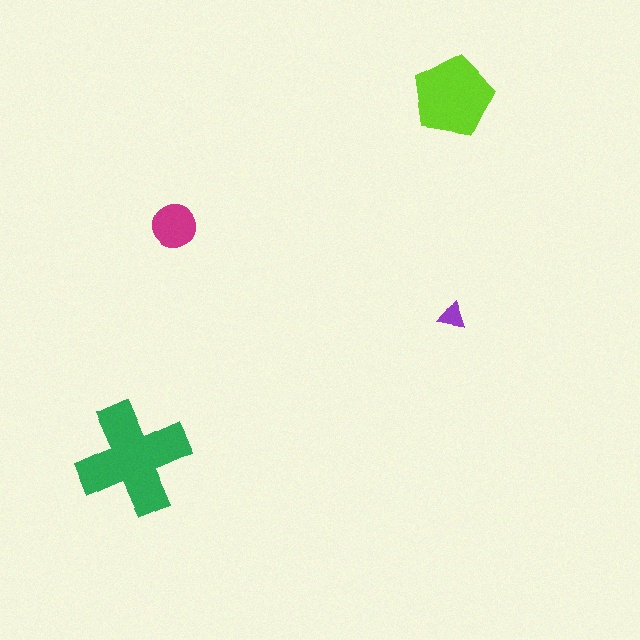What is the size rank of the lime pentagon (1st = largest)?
2nd.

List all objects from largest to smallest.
The green cross, the lime pentagon, the magenta circle, the purple triangle.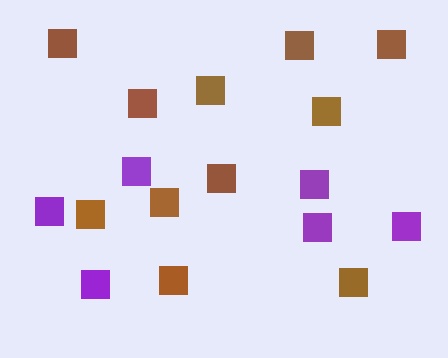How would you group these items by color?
There are 2 groups: one group of purple squares (6) and one group of brown squares (11).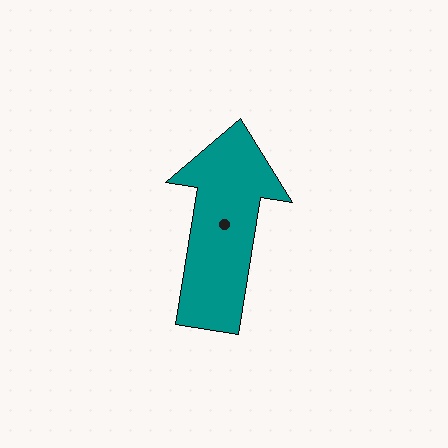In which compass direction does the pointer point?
North.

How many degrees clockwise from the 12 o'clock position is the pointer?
Approximately 9 degrees.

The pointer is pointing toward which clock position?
Roughly 12 o'clock.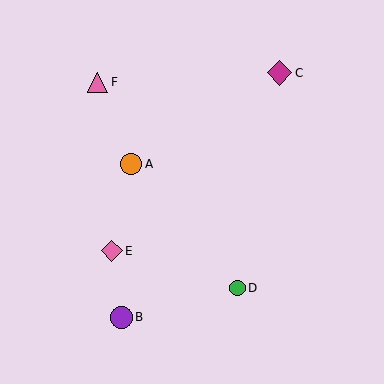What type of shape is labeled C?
Shape C is a magenta diamond.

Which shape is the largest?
The magenta diamond (labeled C) is the largest.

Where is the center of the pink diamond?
The center of the pink diamond is at (112, 251).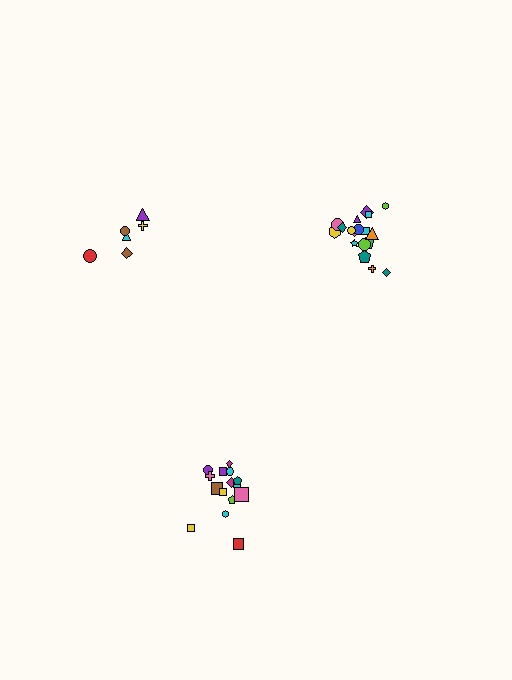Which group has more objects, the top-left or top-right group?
The top-right group.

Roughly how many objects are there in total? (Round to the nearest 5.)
Roughly 40 objects in total.